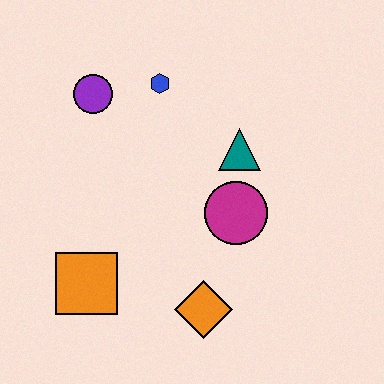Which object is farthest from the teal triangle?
The orange square is farthest from the teal triangle.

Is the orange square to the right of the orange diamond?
No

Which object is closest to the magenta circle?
The teal triangle is closest to the magenta circle.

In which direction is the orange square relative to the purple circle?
The orange square is below the purple circle.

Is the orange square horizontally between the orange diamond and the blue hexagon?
No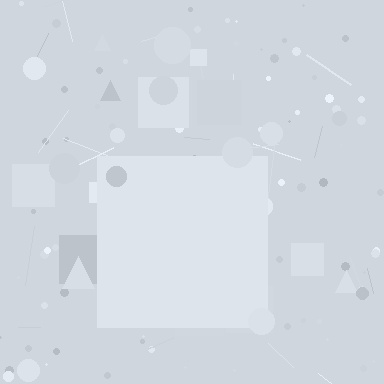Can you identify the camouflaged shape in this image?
The camouflaged shape is a square.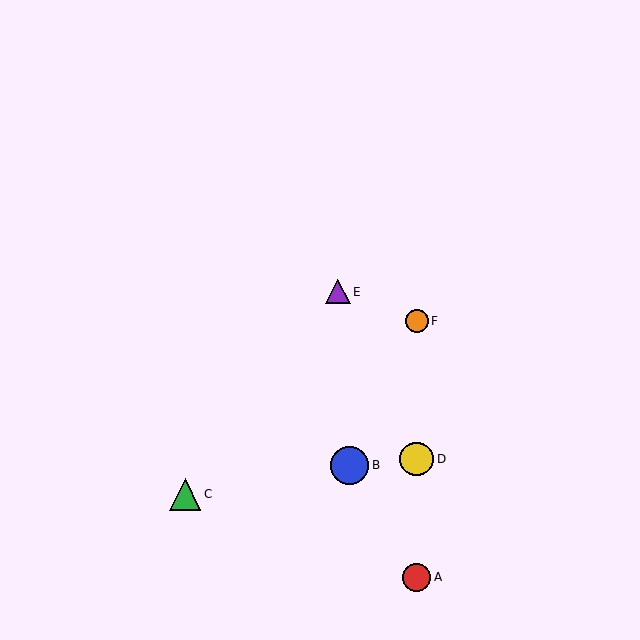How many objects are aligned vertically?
3 objects (A, D, F) are aligned vertically.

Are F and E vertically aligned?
No, F is at x≈417 and E is at x≈338.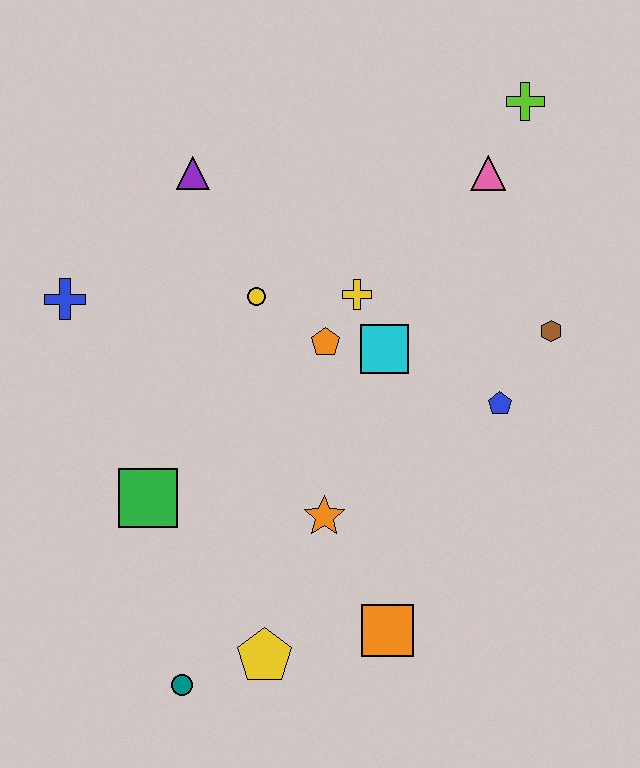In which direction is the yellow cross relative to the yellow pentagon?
The yellow cross is above the yellow pentagon.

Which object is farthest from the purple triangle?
The teal circle is farthest from the purple triangle.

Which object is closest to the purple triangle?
The yellow circle is closest to the purple triangle.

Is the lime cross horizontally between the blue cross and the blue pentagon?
No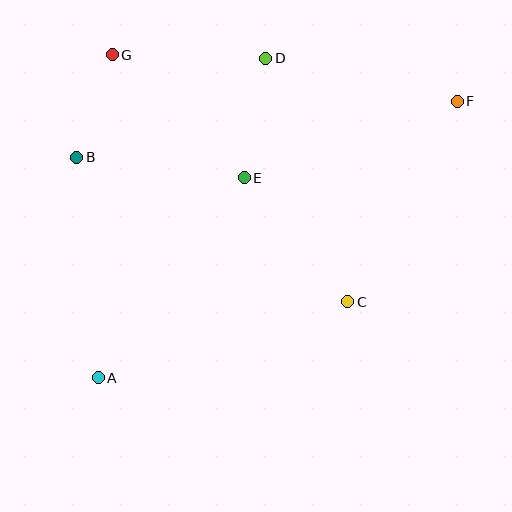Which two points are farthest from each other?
Points A and F are farthest from each other.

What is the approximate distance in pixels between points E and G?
The distance between E and G is approximately 180 pixels.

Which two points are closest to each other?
Points B and G are closest to each other.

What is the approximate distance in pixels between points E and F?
The distance between E and F is approximately 226 pixels.